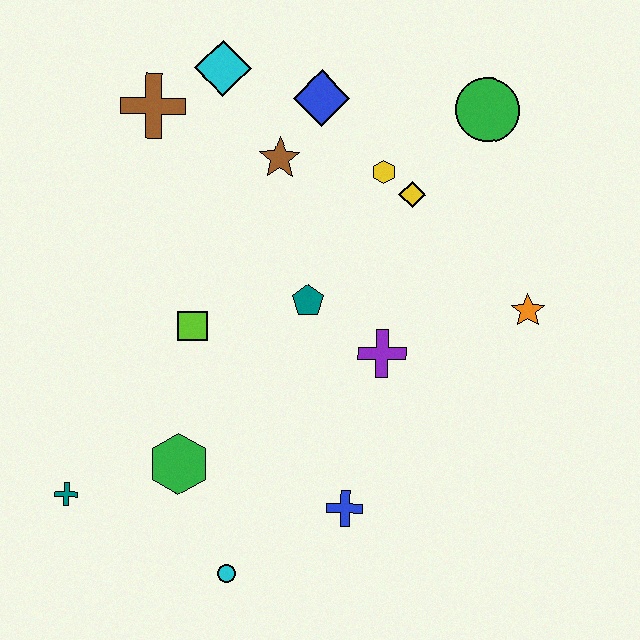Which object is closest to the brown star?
The blue diamond is closest to the brown star.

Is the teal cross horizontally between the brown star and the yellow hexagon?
No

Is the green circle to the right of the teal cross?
Yes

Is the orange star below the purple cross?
No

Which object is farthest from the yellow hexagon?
The teal cross is farthest from the yellow hexagon.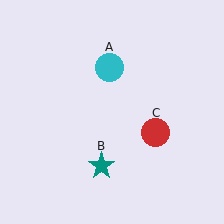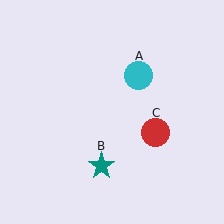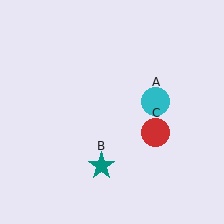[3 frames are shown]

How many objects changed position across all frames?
1 object changed position: cyan circle (object A).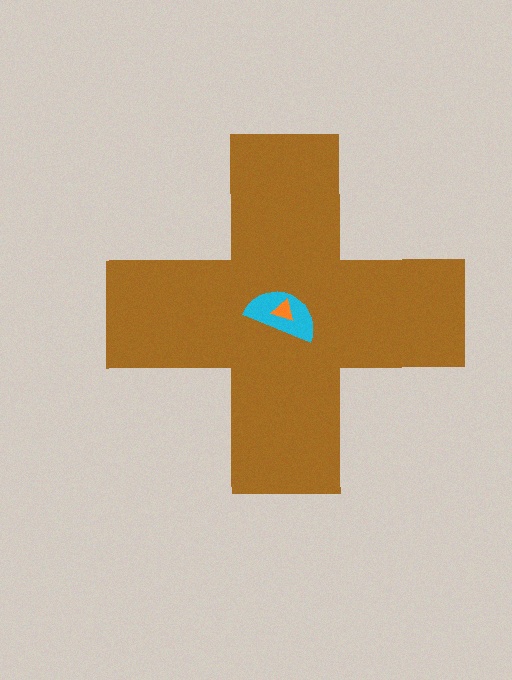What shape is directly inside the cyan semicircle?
The orange triangle.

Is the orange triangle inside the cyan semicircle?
Yes.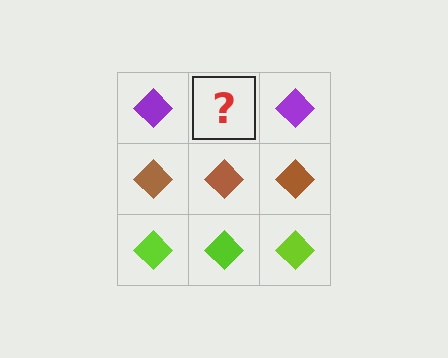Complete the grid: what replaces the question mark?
The question mark should be replaced with a purple diamond.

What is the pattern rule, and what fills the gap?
The rule is that each row has a consistent color. The gap should be filled with a purple diamond.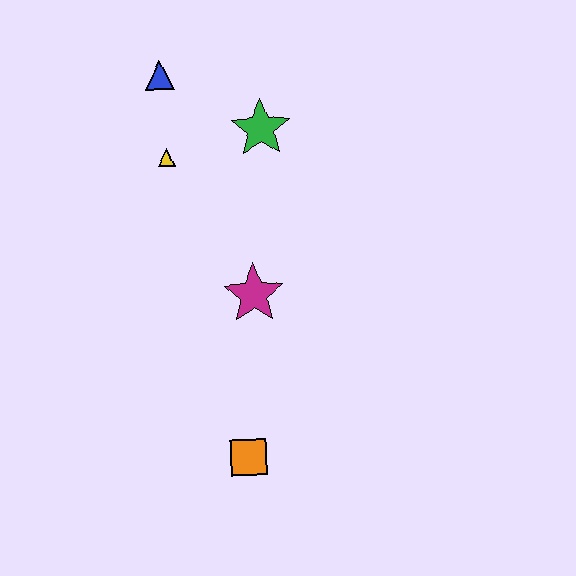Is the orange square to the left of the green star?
Yes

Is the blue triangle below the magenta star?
No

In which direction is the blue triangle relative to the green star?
The blue triangle is to the left of the green star.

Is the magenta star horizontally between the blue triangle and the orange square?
No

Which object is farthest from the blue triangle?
The orange square is farthest from the blue triangle.